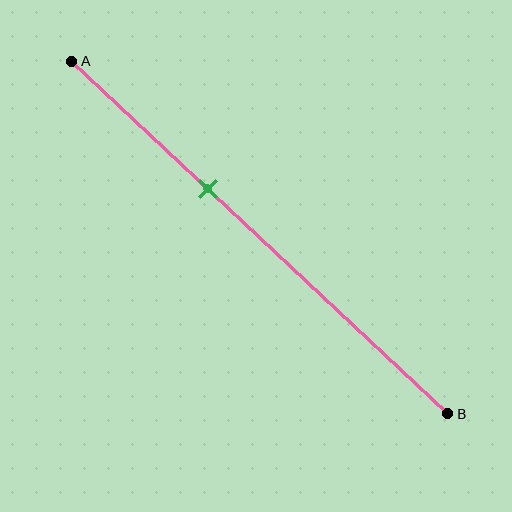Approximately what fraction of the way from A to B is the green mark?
The green mark is approximately 35% of the way from A to B.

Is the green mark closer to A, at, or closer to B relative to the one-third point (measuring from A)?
The green mark is approximately at the one-third point of segment AB.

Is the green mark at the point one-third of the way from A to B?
Yes, the mark is approximately at the one-third point.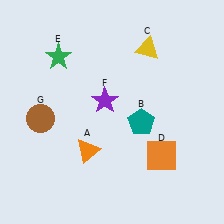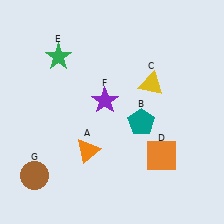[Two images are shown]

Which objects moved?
The objects that moved are: the yellow triangle (C), the brown circle (G).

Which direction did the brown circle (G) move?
The brown circle (G) moved down.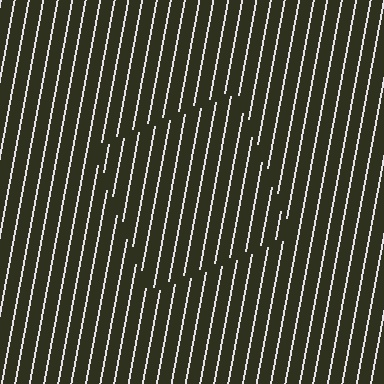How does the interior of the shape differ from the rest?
The interior of the shape contains the same grating, shifted by half a period — the contour is defined by the phase discontinuity where line-ends from the inner and outer gratings abut.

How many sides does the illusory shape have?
4 sides — the line-ends trace a square.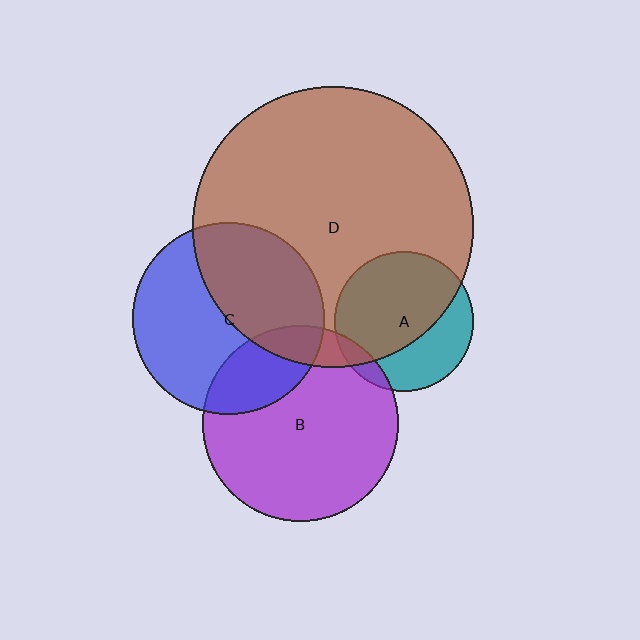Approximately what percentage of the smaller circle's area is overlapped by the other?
Approximately 10%.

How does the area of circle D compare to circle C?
Approximately 2.1 times.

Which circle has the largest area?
Circle D (brown).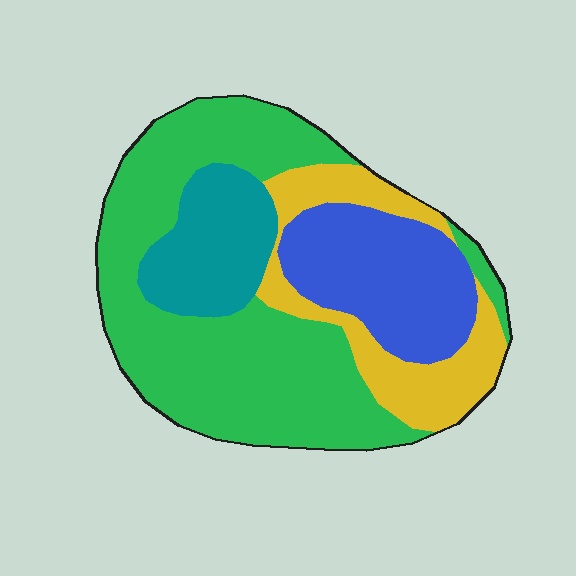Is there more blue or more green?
Green.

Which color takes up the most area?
Green, at roughly 50%.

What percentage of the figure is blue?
Blue covers roughly 20% of the figure.